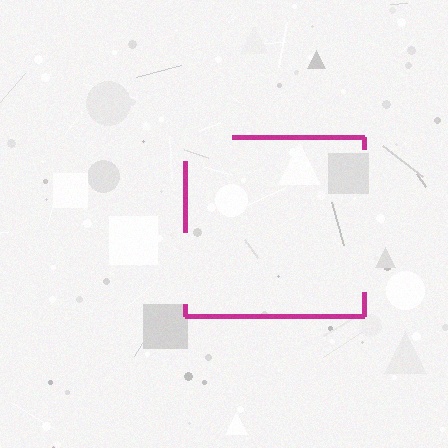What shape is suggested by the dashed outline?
The dashed outline suggests a square.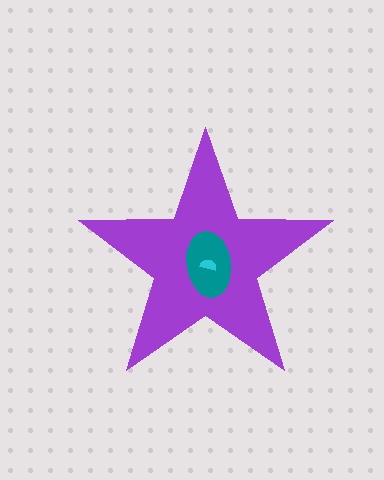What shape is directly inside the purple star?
The teal ellipse.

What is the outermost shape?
The purple star.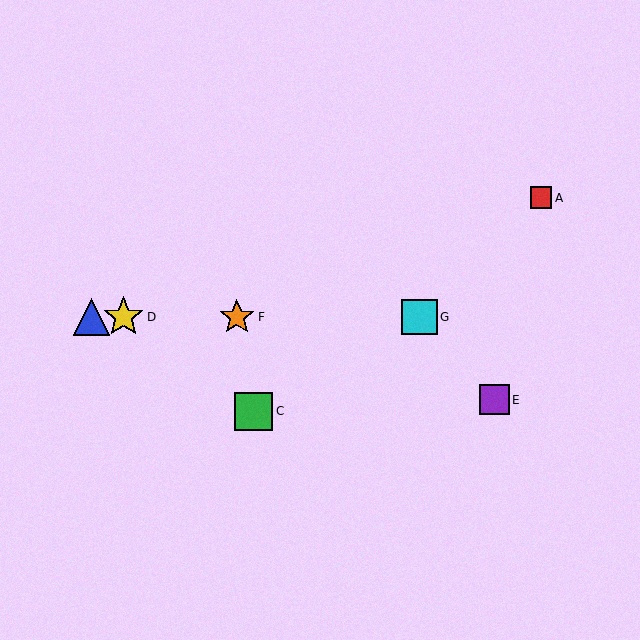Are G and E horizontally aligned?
No, G is at y≈317 and E is at y≈400.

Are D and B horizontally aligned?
Yes, both are at y≈317.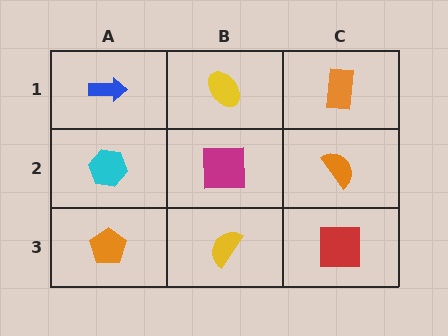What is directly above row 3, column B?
A magenta square.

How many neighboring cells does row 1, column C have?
2.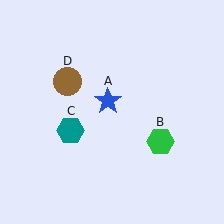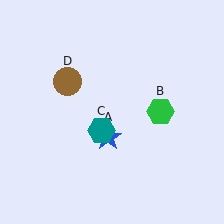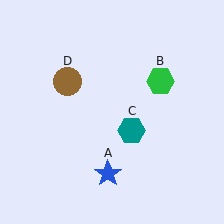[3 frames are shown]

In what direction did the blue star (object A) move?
The blue star (object A) moved down.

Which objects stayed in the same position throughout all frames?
Brown circle (object D) remained stationary.